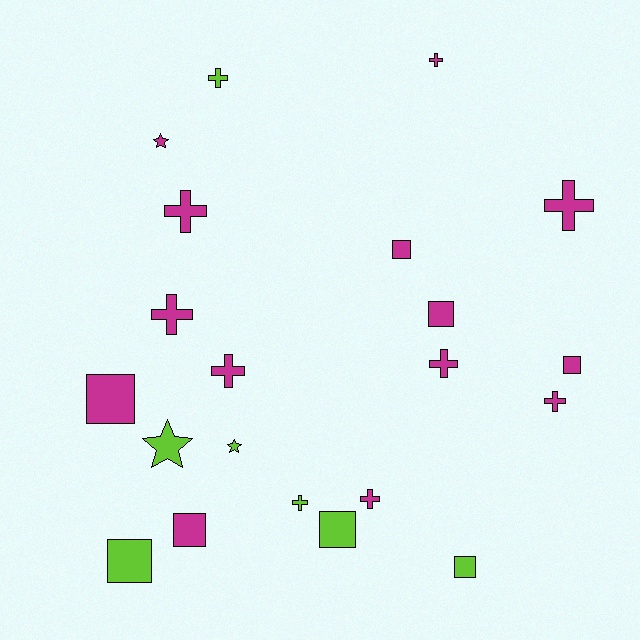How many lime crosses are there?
There are 2 lime crosses.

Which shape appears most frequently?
Cross, with 10 objects.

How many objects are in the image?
There are 21 objects.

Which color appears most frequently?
Magenta, with 14 objects.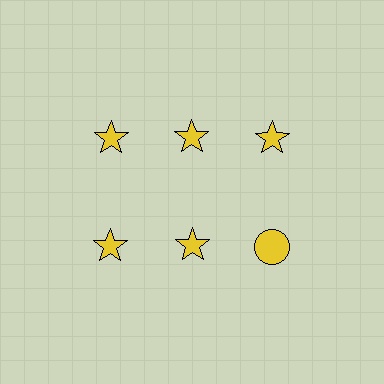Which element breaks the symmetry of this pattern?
The yellow circle in the second row, center column breaks the symmetry. All other shapes are yellow stars.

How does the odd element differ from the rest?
It has a different shape: circle instead of star.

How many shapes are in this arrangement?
There are 6 shapes arranged in a grid pattern.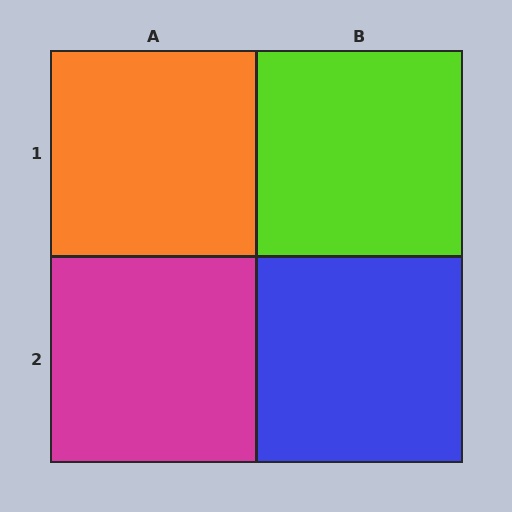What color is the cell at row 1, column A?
Orange.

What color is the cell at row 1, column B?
Lime.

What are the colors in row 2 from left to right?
Magenta, blue.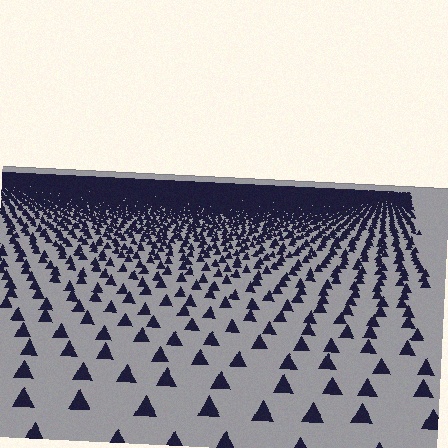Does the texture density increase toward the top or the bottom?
Density increases toward the top.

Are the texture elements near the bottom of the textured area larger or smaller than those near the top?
Larger. Near the bottom, elements are closer to the viewer and appear at a bigger on-screen size.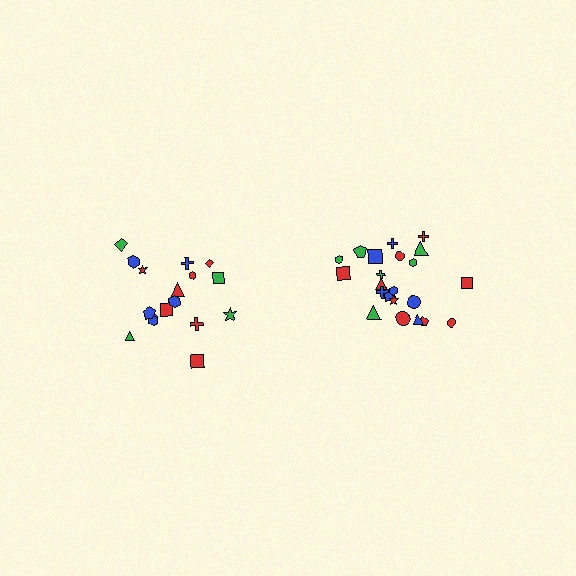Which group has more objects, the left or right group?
The right group.